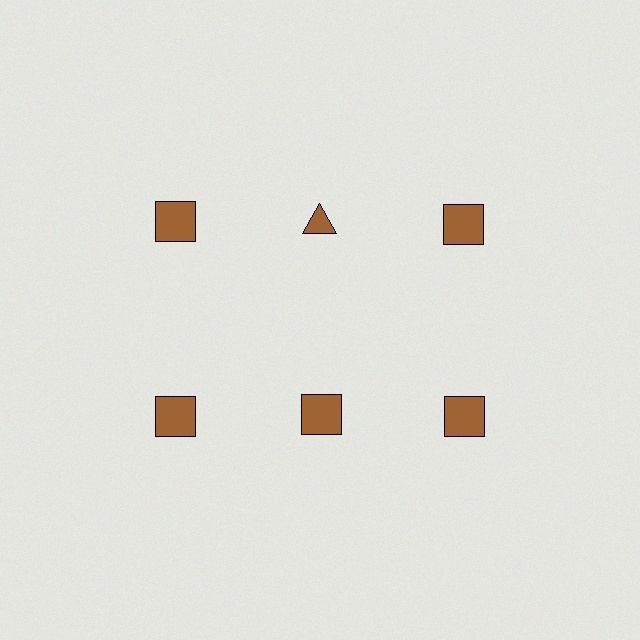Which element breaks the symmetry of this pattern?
The brown triangle in the top row, second from left column breaks the symmetry. All other shapes are brown squares.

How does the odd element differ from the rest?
It has a different shape: triangle instead of square.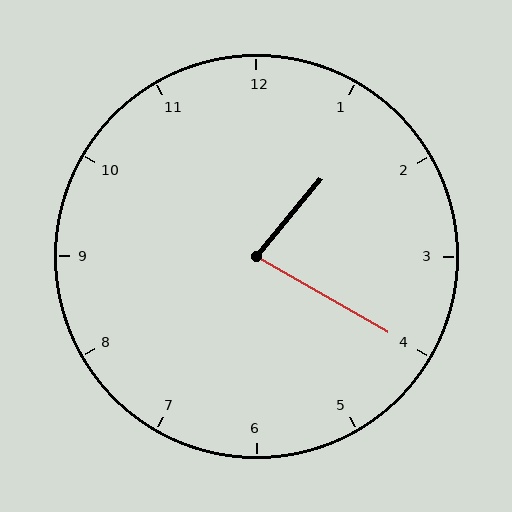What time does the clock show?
1:20.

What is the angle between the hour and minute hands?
Approximately 80 degrees.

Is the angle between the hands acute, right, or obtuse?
It is acute.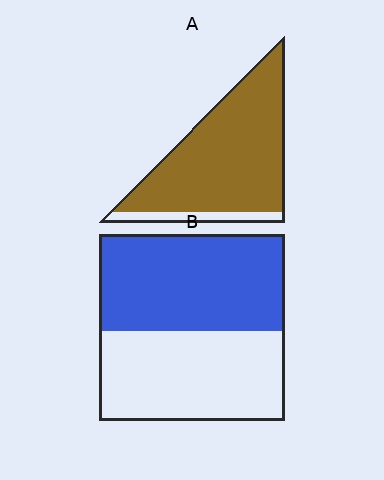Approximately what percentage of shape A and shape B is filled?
A is approximately 90% and B is approximately 50%.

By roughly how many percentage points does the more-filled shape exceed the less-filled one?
By roughly 35 percentage points (A over B).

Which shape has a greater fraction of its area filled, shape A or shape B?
Shape A.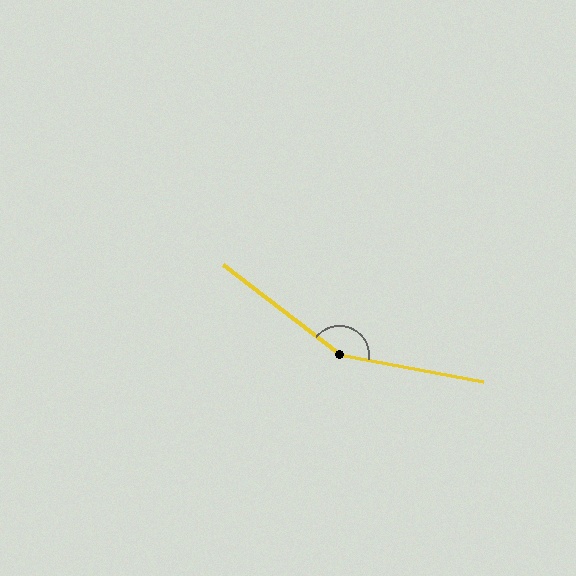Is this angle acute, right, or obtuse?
It is obtuse.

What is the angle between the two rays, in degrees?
Approximately 153 degrees.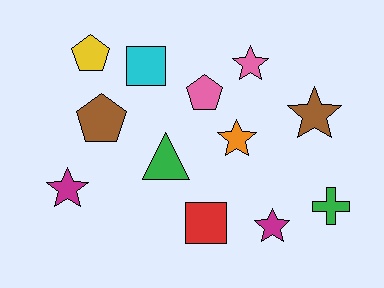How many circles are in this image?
There are no circles.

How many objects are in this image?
There are 12 objects.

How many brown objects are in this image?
There are 2 brown objects.